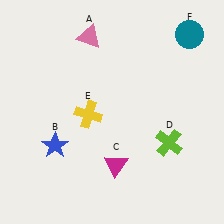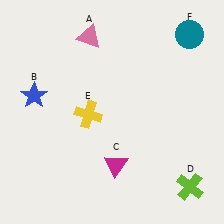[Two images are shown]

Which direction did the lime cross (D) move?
The lime cross (D) moved down.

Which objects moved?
The objects that moved are: the blue star (B), the lime cross (D).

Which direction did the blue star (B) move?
The blue star (B) moved up.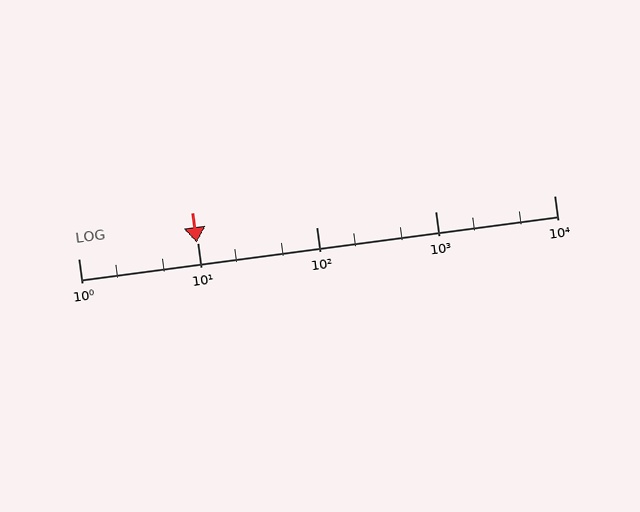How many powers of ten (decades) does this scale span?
The scale spans 4 decades, from 1 to 10000.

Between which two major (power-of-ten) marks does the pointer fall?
The pointer is between 1 and 10.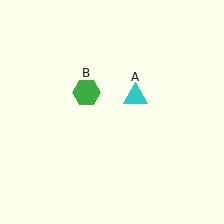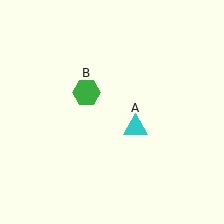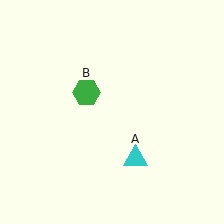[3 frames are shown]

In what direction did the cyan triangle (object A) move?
The cyan triangle (object A) moved down.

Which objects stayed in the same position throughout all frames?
Green hexagon (object B) remained stationary.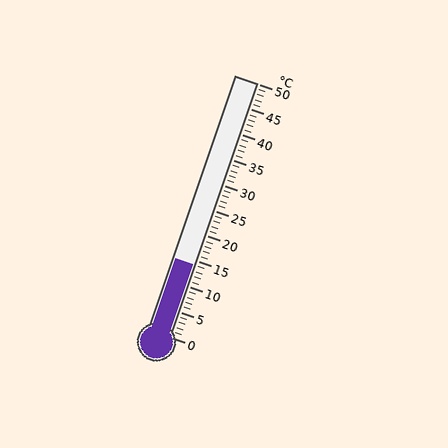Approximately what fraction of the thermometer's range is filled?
The thermometer is filled to approximately 30% of its range.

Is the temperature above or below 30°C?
The temperature is below 30°C.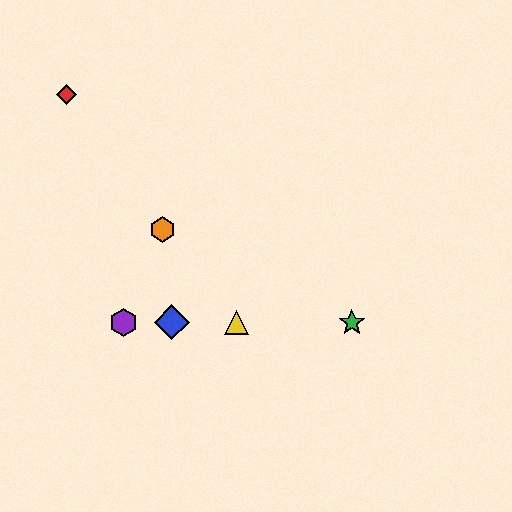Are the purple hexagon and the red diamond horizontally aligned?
No, the purple hexagon is at y≈322 and the red diamond is at y≈95.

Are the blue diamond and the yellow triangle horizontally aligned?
Yes, both are at y≈322.